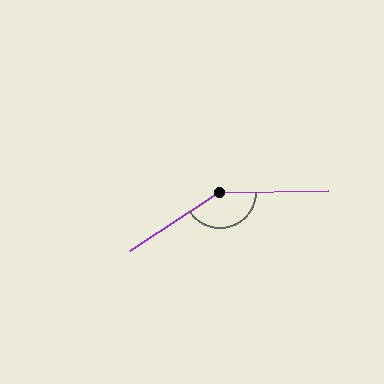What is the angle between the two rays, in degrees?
Approximately 147 degrees.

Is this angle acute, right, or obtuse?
It is obtuse.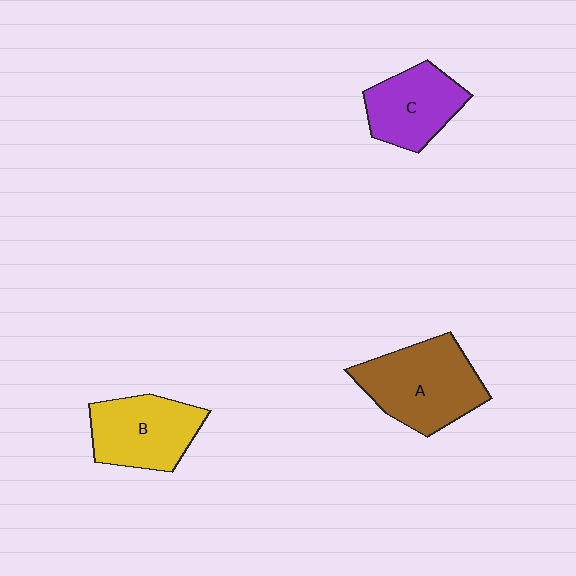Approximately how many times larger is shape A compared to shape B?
Approximately 1.2 times.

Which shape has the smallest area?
Shape C (purple).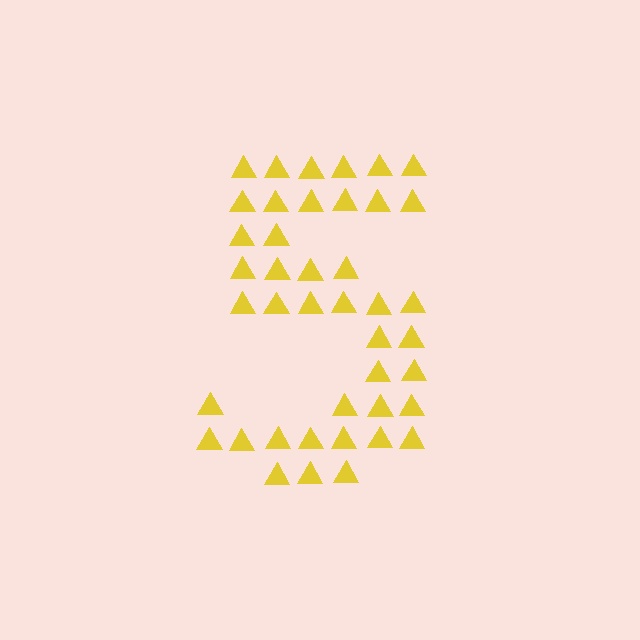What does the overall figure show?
The overall figure shows the digit 5.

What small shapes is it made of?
It is made of small triangles.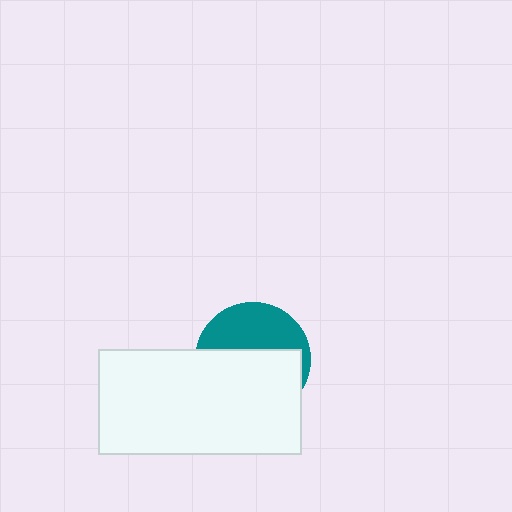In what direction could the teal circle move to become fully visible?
The teal circle could move up. That would shift it out from behind the white rectangle entirely.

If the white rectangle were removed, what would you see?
You would see the complete teal circle.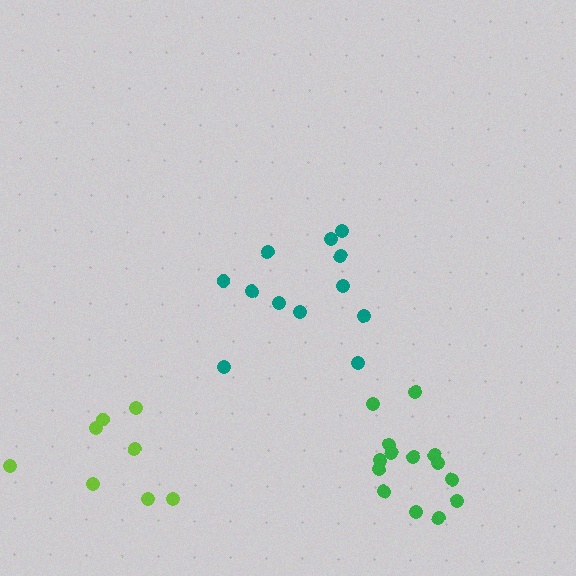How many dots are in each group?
Group 1: 12 dots, Group 2: 14 dots, Group 3: 8 dots (34 total).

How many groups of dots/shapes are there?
There are 3 groups.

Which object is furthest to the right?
The green cluster is rightmost.